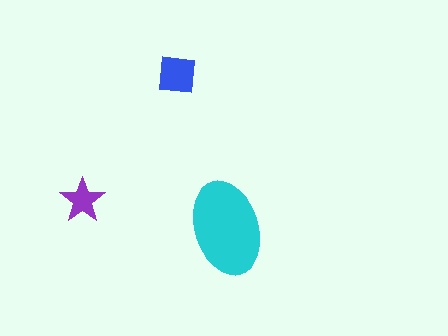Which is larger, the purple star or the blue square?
The blue square.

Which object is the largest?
The cyan ellipse.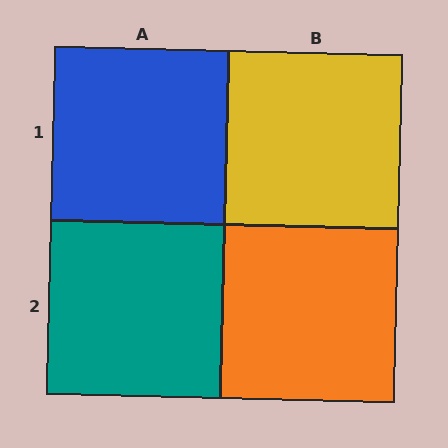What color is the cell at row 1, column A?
Blue.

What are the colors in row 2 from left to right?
Teal, orange.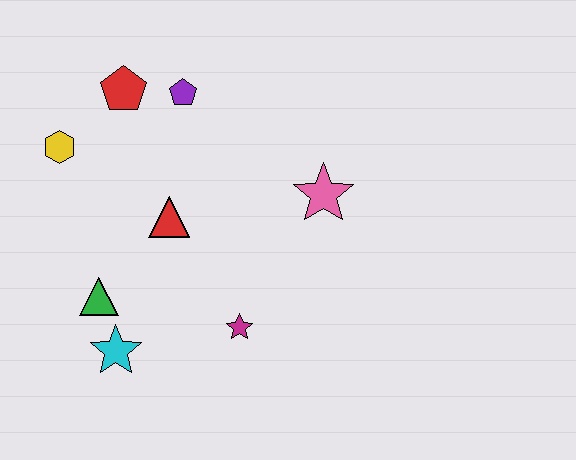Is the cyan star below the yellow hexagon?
Yes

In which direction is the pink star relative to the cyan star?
The pink star is to the right of the cyan star.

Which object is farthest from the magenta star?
The red pentagon is farthest from the magenta star.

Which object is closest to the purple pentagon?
The red pentagon is closest to the purple pentagon.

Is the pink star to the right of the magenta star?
Yes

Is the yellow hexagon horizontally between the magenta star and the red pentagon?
No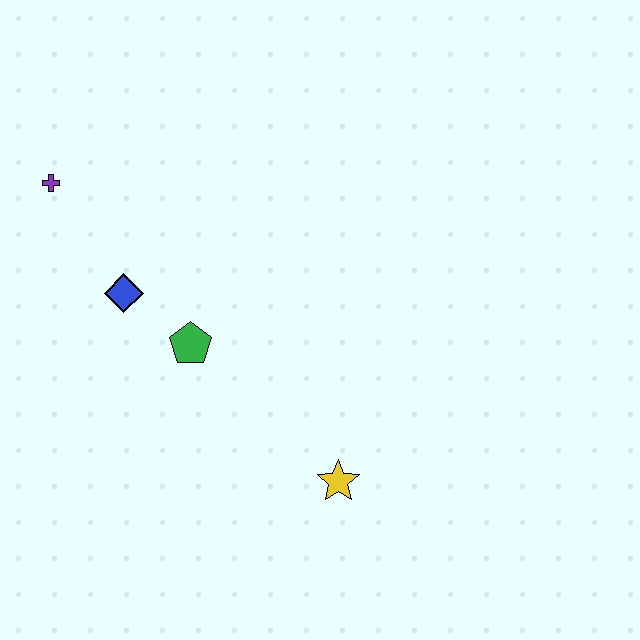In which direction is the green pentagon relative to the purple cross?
The green pentagon is below the purple cross.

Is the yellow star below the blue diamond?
Yes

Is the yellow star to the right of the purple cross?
Yes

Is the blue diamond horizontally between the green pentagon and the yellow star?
No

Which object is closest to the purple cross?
The blue diamond is closest to the purple cross.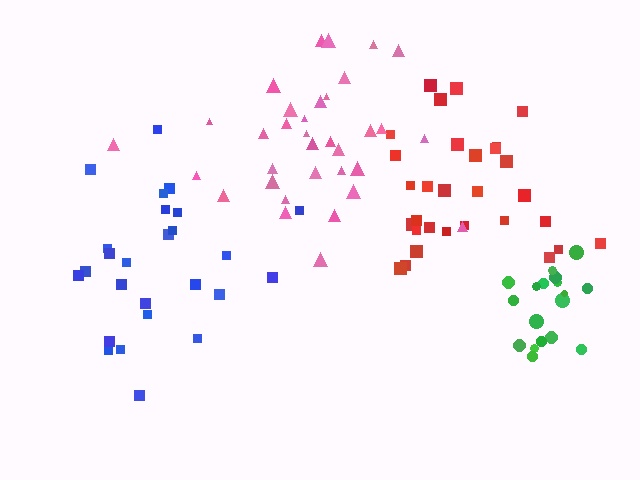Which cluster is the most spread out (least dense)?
Blue.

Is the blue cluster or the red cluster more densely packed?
Red.